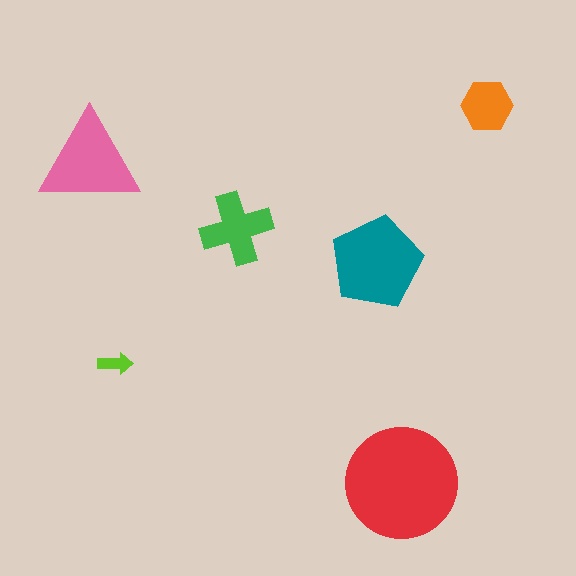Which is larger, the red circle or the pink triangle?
The red circle.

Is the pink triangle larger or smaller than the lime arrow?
Larger.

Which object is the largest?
The red circle.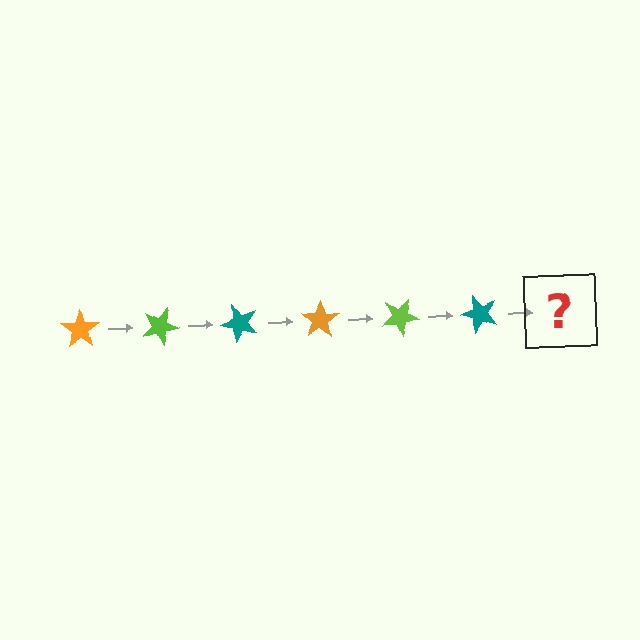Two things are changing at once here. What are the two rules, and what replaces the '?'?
The two rules are that it rotates 25 degrees each step and the color cycles through orange, lime, and teal. The '?' should be an orange star, rotated 150 degrees from the start.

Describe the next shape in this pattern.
It should be an orange star, rotated 150 degrees from the start.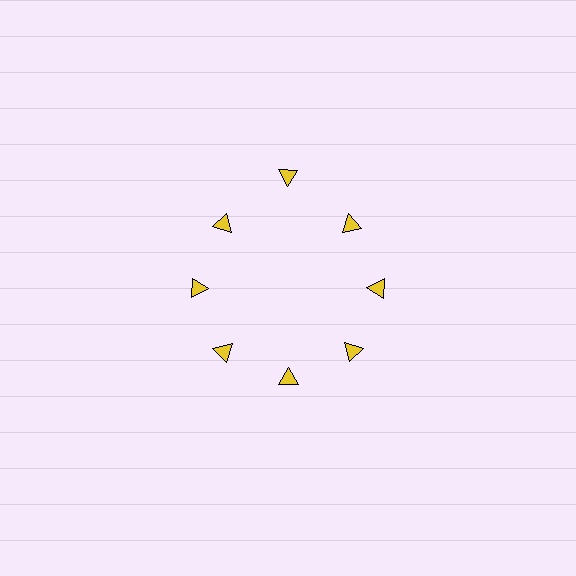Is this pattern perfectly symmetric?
No. The 8 yellow triangles are arranged in a ring, but one element near the 12 o'clock position is pushed outward from the center, breaking the 8-fold rotational symmetry.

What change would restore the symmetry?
The symmetry would be restored by moving it inward, back onto the ring so that all 8 triangles sit at equal angles and equal distance from the center.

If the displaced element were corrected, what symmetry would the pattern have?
It would have 8-fold rotational symmetry — the pattern would map onto itself every 45 degrees.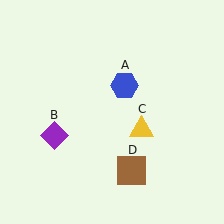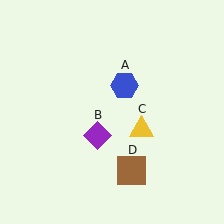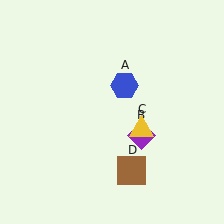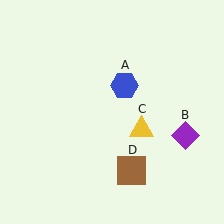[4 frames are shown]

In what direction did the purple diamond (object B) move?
The purple diamond (object B) moved right.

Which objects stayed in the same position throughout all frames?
Blue hexagon (object A) and yellow triangle (object C) and brown square (object D) remained stationary.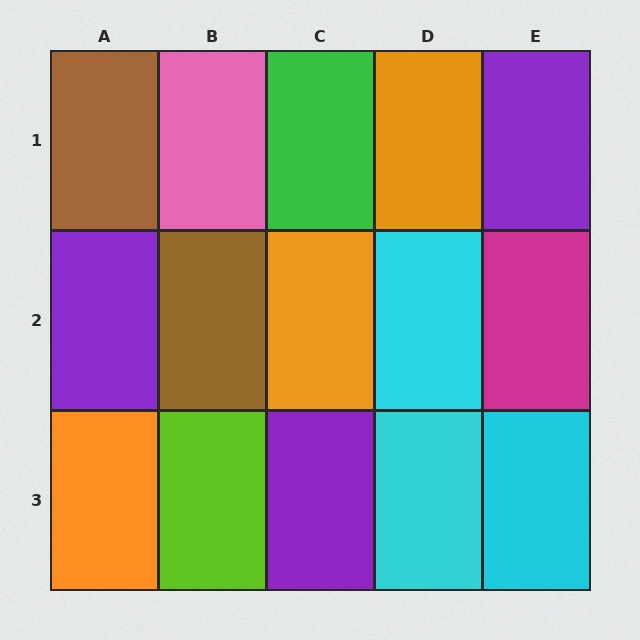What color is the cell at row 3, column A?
Orange.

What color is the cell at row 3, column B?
Lime.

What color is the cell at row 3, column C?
Purple.